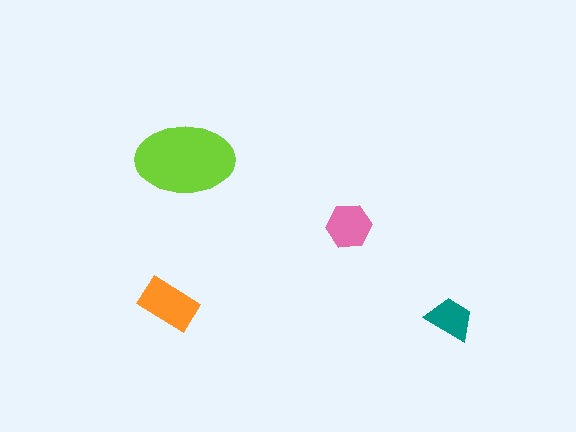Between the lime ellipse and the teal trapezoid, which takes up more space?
The lime ellipse.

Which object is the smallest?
The teal trapezoid.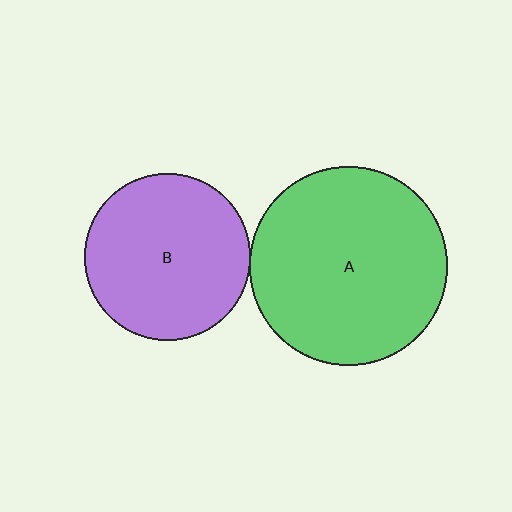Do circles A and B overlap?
Yes.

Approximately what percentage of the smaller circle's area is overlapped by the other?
Approximately 5%.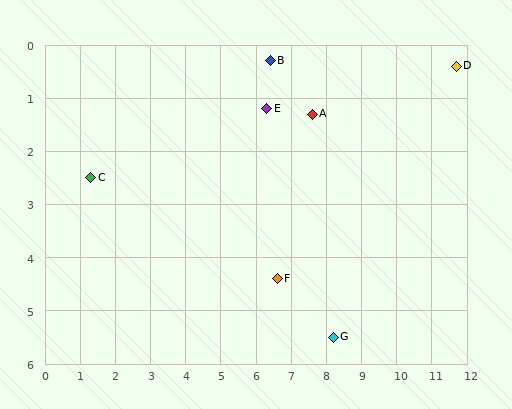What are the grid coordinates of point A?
Point A is at approximately (7.6, 1.3).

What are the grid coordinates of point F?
Point F is at approximately (6.6, 4.4).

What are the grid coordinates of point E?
Point E is at approximately (6.3, 1.2).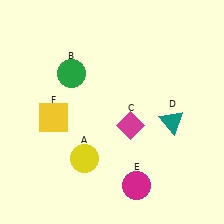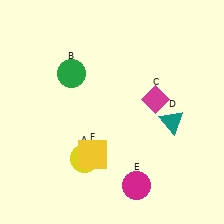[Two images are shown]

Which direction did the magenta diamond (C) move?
The magenta diamond (C) moved up.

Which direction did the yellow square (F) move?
The yellow square (F) moved right.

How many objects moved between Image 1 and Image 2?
2 objects moved between the two images.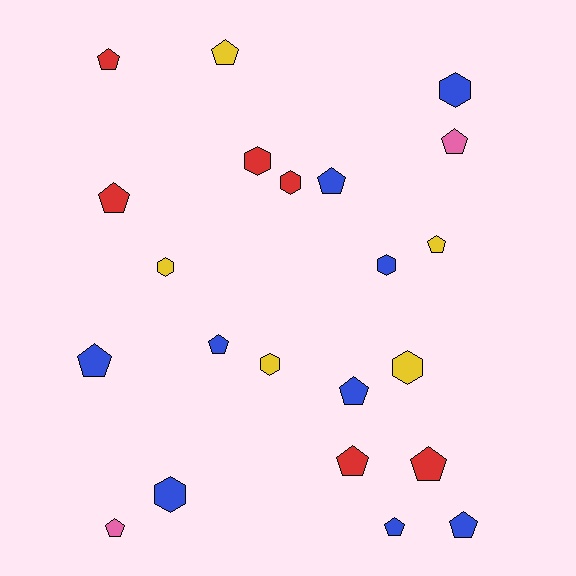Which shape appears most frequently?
Pentagon, with 14 objects.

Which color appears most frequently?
Blue, with 9 objects.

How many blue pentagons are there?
There are 6 blue pentagons.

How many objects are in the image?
There are 22 objects.